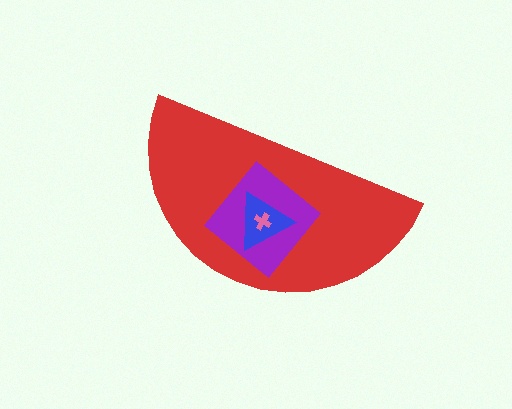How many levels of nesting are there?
4.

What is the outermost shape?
The red semicircle.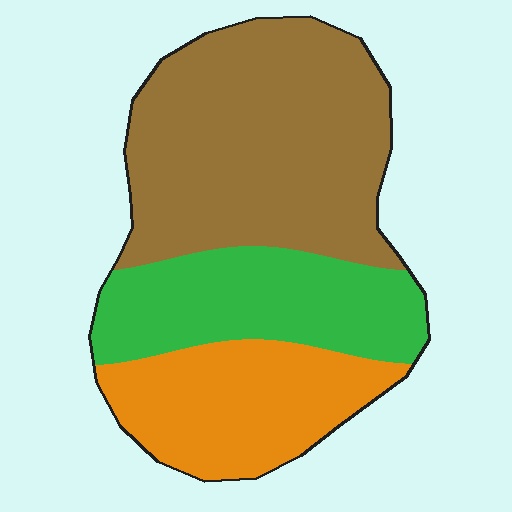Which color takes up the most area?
Brown, at roughly 50%.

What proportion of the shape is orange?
Orange takes up about one quarter (1/4) of the shape.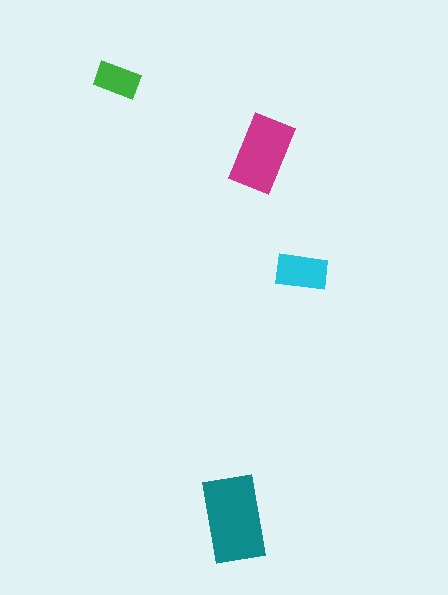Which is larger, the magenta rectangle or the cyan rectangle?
The magenta one.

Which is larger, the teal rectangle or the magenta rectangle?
The teal one.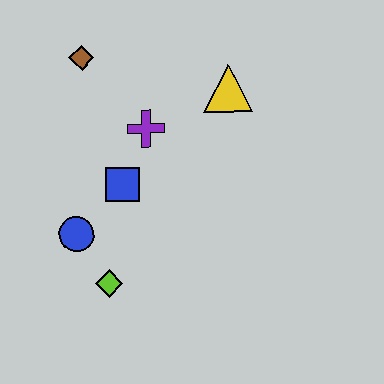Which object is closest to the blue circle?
The lime diamond is closest to the blue circle.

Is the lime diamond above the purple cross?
No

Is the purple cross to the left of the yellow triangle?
Yes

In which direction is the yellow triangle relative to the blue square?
The yellow triangle is to the right of the blue square.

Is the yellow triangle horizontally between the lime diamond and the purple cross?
No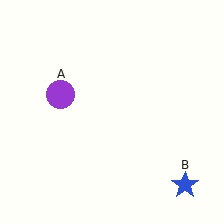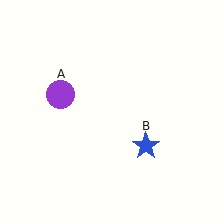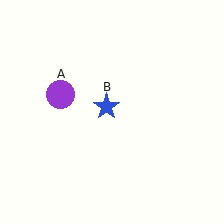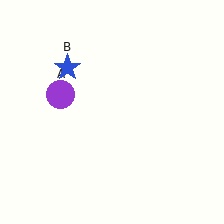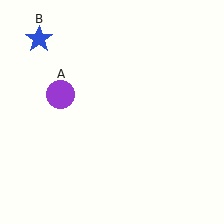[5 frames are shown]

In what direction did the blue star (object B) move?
The blue star (object B) moved up and to the left.